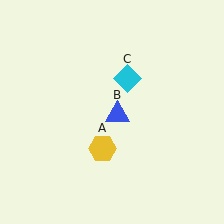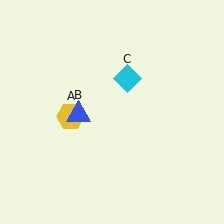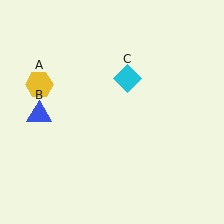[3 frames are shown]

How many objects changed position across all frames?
2 objects changed position: yellow hexagon (object A), blue triangle (object B).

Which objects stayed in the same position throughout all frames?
Cyan diamond (object C) remained stationary.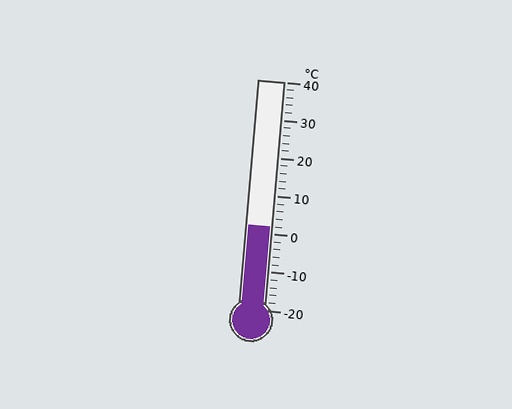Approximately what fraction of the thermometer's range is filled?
The thermometer is filled to approximately 35% of its range.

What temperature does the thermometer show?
The thermometer shows approximately 2°C.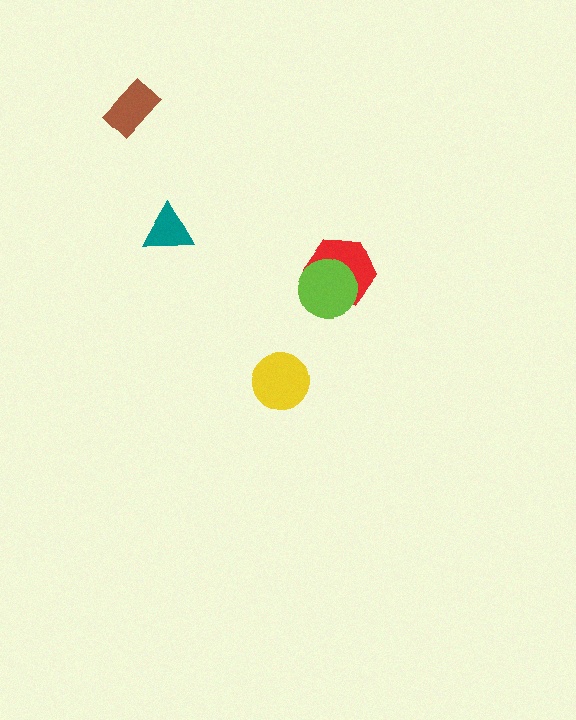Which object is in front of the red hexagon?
The lime circle is in front of the red hexagon.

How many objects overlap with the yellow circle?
0 objects overlap with the yellow circle.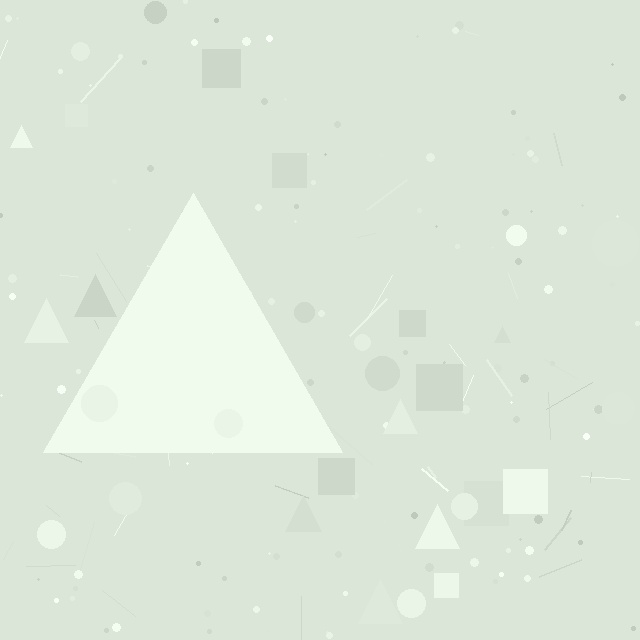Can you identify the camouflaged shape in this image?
The camouflaged shape is a triangle.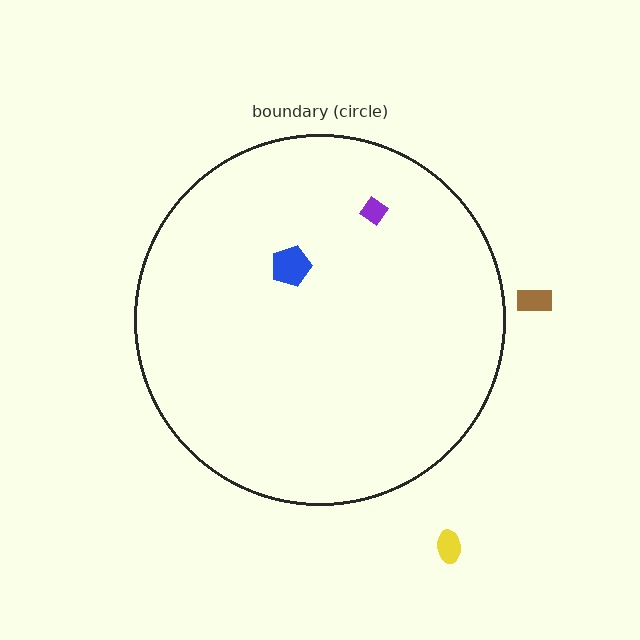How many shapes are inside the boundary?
2 inside, 2 outside.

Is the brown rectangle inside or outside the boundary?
Outside.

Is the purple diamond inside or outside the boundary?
Inside.